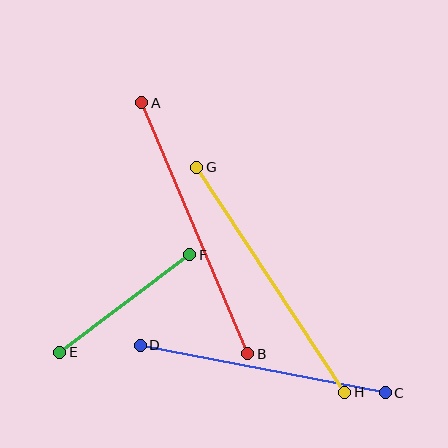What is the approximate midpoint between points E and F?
The midpoint is at approximately (125, 304) pixels.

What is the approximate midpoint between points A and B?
The midpoint is at approximately (195, 228) pixels.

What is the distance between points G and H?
The distance is approximately 269 pixels.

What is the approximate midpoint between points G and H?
The midpoint is at approximately (271, 280) pixels.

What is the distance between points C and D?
The distance is approximately 249 pixels.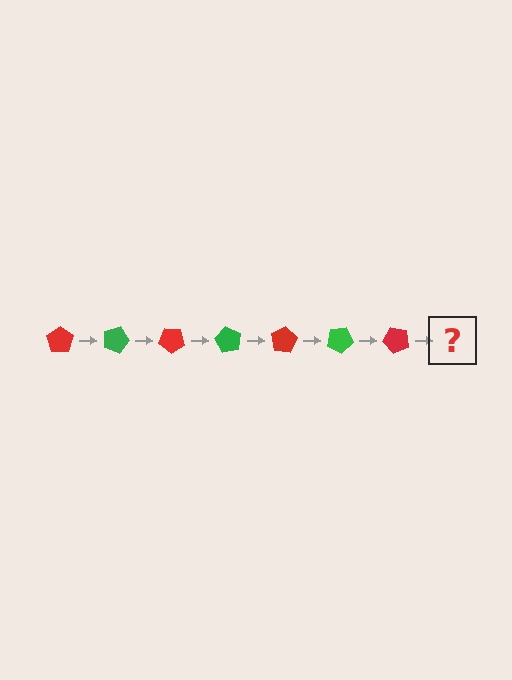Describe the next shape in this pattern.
It should be a green pentagon, rotated 140 degrees from the start.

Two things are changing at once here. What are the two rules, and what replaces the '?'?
The two rules are that it rotates 20 degrees each step and the color cycles through red and green. The '?' should be a green pentagon, rotated 140 degrees from the start.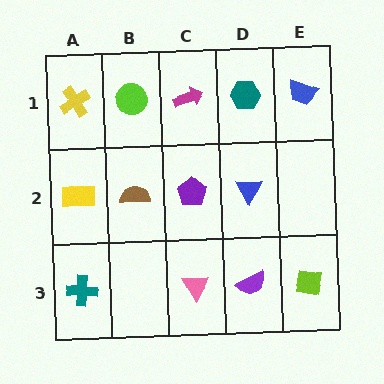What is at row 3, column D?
A purple semicircle.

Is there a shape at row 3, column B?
No, that cell is empty.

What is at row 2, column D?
A blue triangle.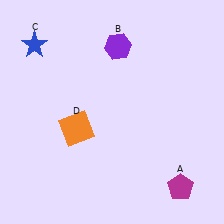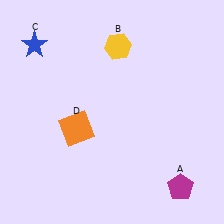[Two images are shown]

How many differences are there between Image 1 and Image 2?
There is 1 difference between the two images.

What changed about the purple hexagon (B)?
In Image 1, B is purple. In Image 2, it changed to yellow.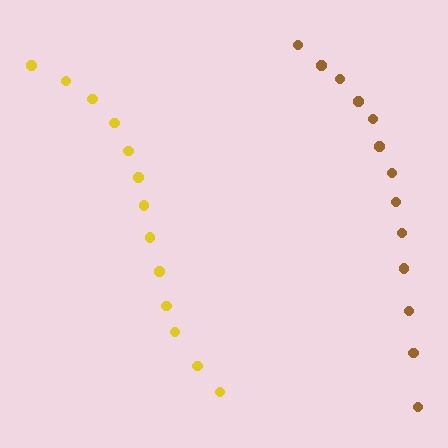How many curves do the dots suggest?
There are 2 distinct paths.